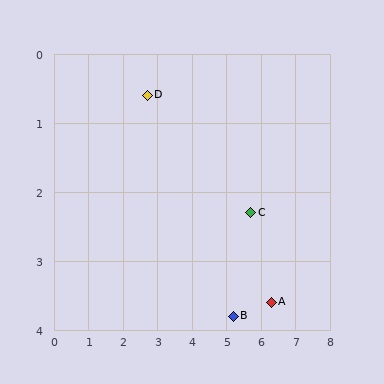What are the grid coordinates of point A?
Point A is at approximately (6.3, 3.6).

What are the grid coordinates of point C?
Point C is at approximately (5.7, 2.3).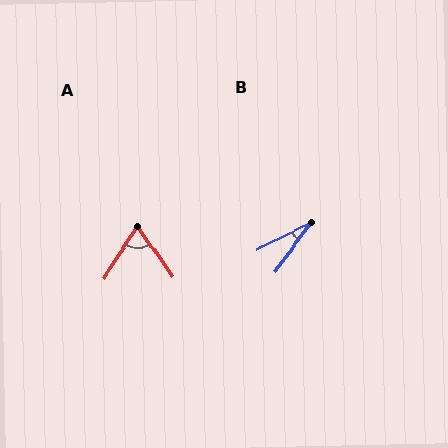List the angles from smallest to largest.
B (27°), A (68°).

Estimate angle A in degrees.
Approximately 68 degrees.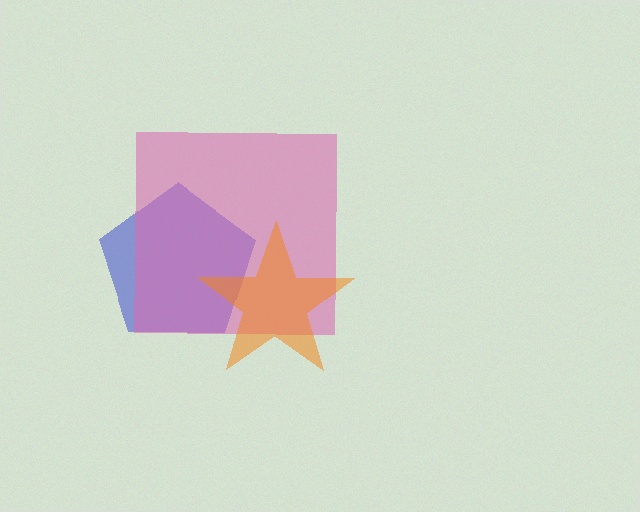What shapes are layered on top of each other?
The layered shapes are: a blue pentagon, a pink square, an orange star.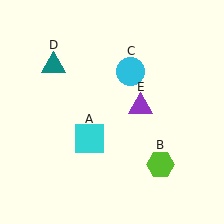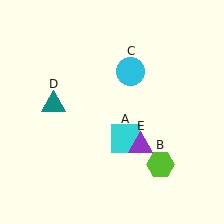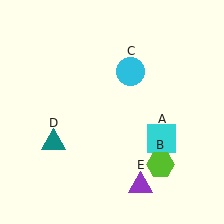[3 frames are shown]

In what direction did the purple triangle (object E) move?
The purple triangle (object E) moved down.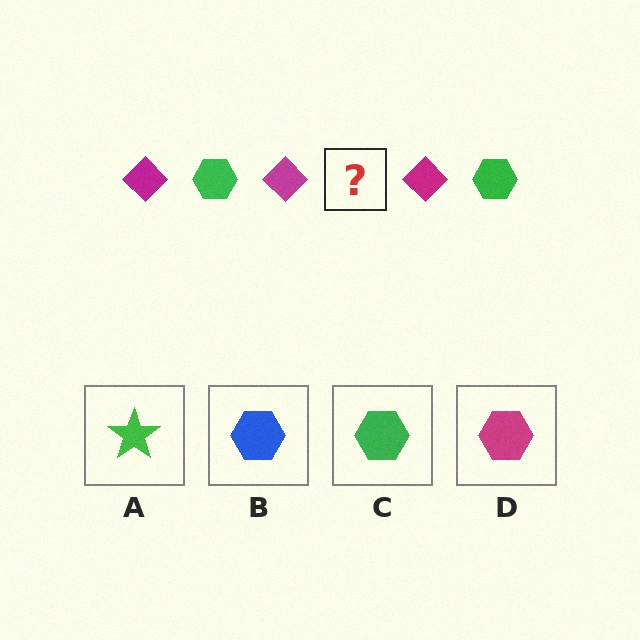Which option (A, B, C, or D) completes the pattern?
C.